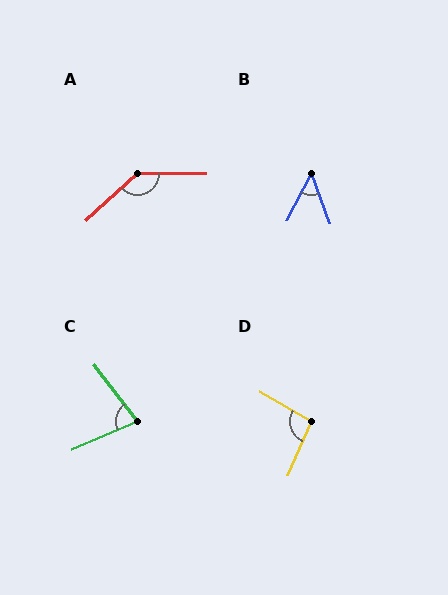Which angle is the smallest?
B, at approximately 49 degrees.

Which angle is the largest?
A, at approximately 138 degrees.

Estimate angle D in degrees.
Approximately 96 degrees.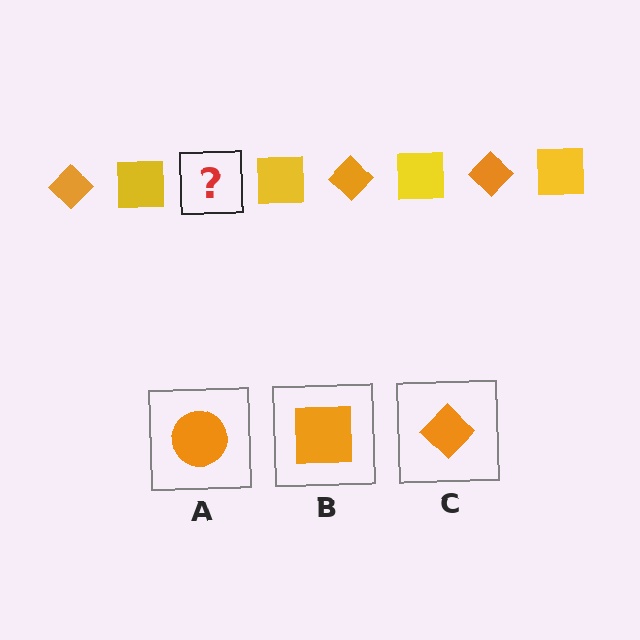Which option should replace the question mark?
Option C.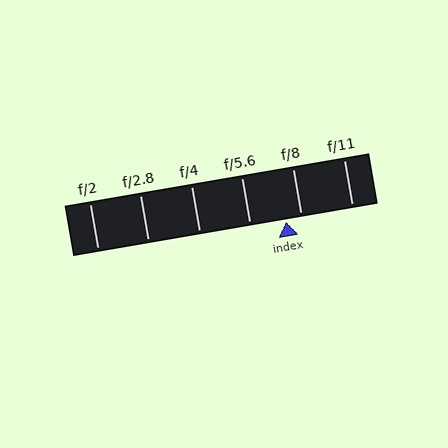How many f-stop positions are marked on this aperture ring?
There are 6 f-stop positions marked.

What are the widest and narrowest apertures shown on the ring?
The widest aperture shown is f/2 and the narrowest is f/11.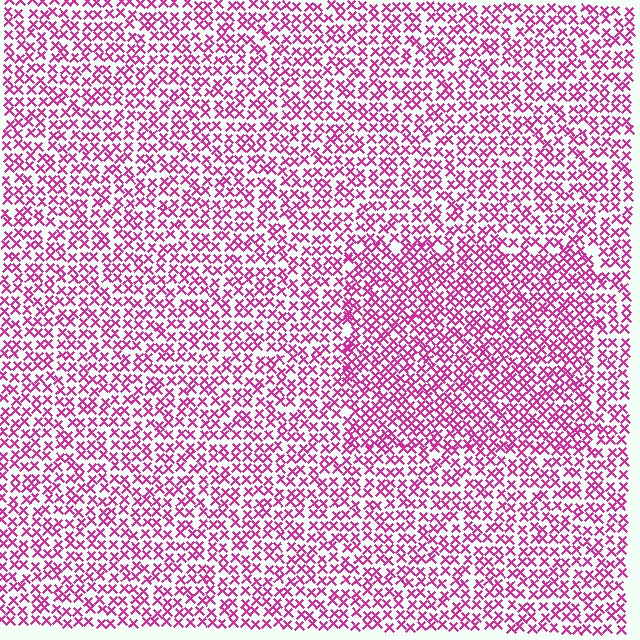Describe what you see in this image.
The image contains small magenta elements arranged at two different densities. A rectangle-shaped region is visible where the elements are more densely packed than the surrounding area.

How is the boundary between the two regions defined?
The boundary is defined by a change in element density (approximately 1.4x ratio). All elements are the same color, size, and shape.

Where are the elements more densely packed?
The elements are more densely packed inside the rectangle boundary.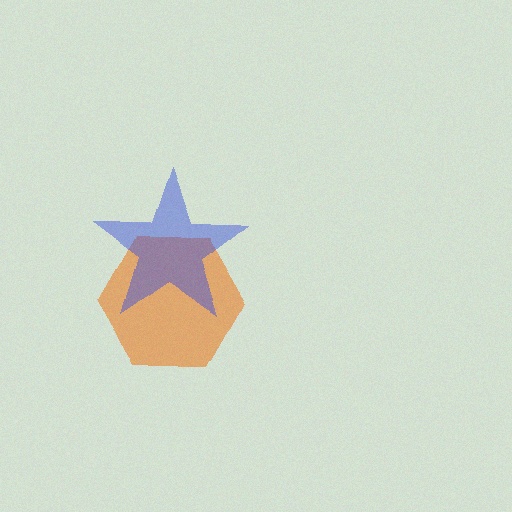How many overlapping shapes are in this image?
There are 2 overlapping shapes in the image.